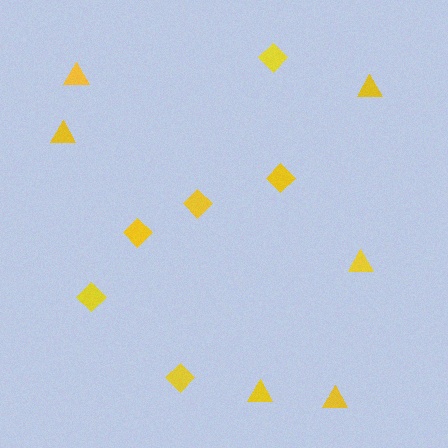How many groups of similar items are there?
There are 2 groups: one group of triangles (6) and one group of diamonds (6).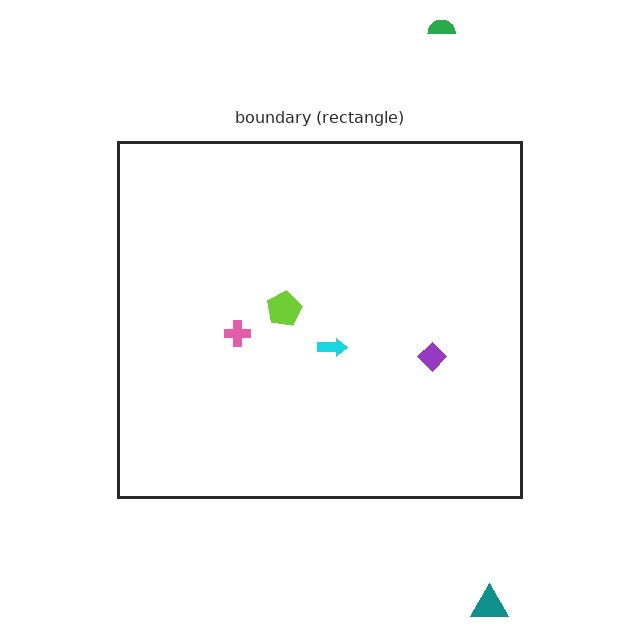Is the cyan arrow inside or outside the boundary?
Inside.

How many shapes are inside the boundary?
4 inside, 2 outside.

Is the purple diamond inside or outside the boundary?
Inside.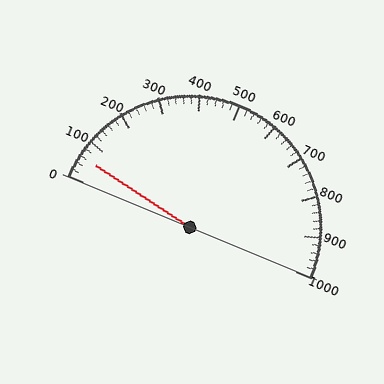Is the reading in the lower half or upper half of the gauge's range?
The reading is in the lower half of the range (0 to 1000).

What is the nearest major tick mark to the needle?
The nearest major tick mark is 100.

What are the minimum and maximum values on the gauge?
The gauge ranges from 0 to 1000.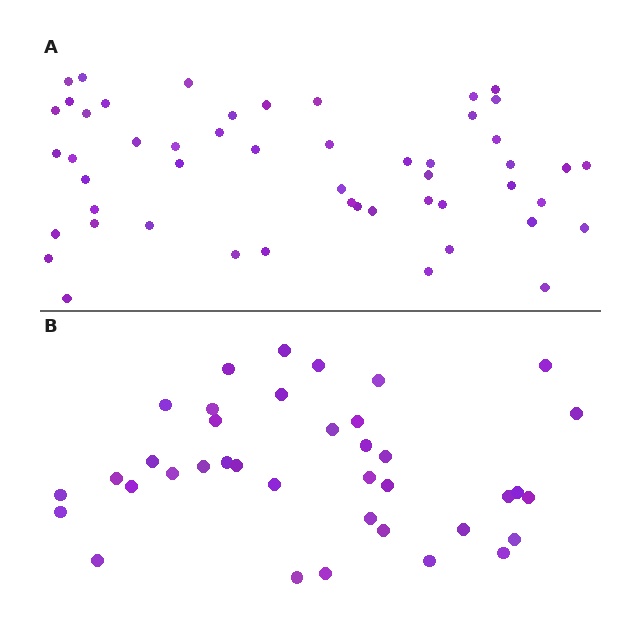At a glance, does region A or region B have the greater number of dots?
Region A (the top region) has more dots.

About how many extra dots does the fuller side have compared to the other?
Region A has approximately 15 more dots than region B.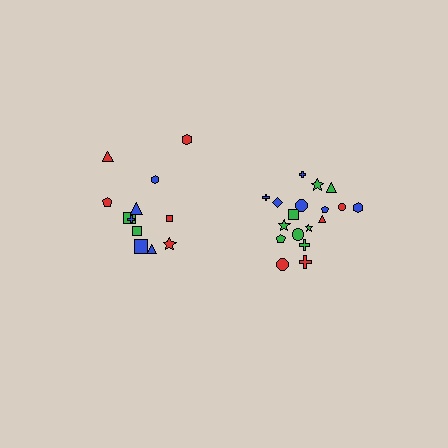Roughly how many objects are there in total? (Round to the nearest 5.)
Roughly 30 objects in total.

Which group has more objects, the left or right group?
The right group.